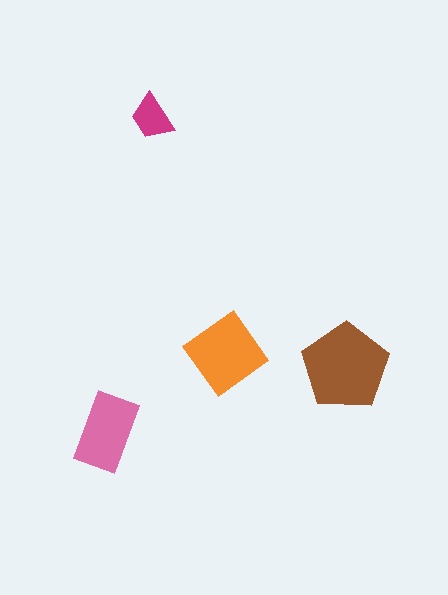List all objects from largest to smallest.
The brown pentagon, the orange diamond, the pink rectangle, the magenta trapezoid.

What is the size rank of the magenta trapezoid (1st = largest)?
4th.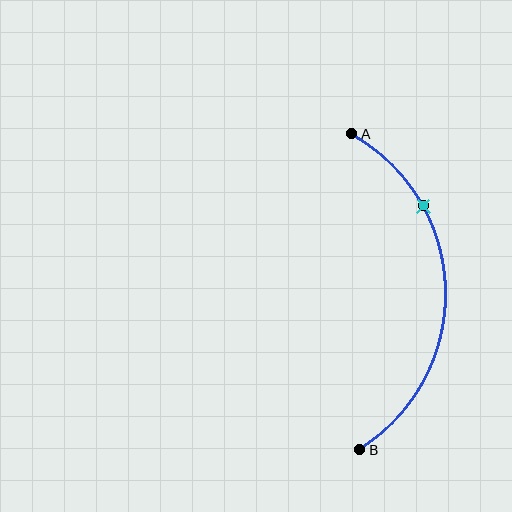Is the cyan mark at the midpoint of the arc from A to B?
No. The cyan mark lies on the arc but is closer to endpoint A. The arc midpoint would be at the point on the curve equidistant along the arc from both A and B.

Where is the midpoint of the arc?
The arc midpoint is the point on the curve farthest from the straight line joining A and B. It sits to the right of that line.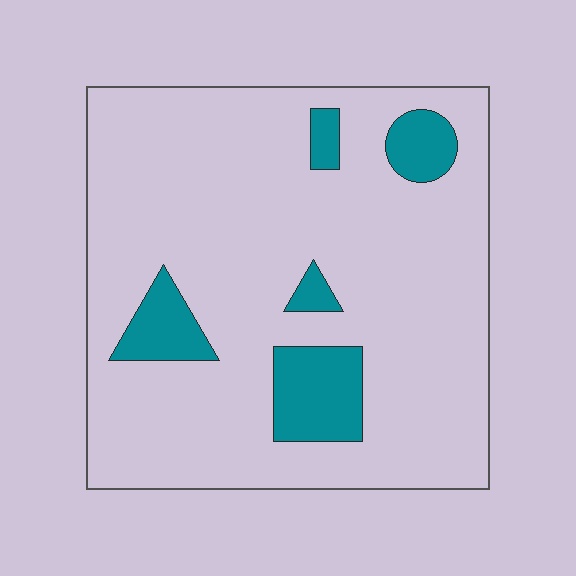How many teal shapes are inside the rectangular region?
5.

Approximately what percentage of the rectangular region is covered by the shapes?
Approximately 15%.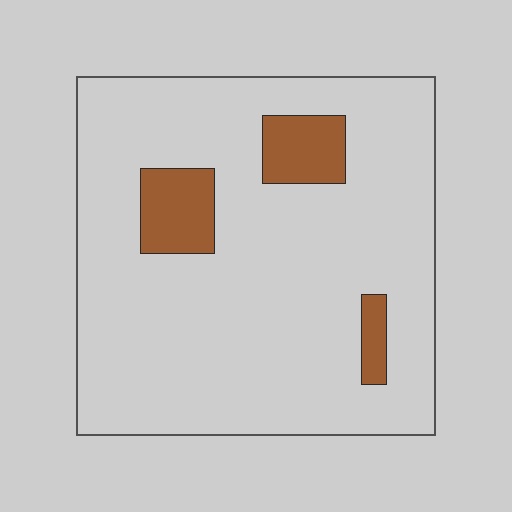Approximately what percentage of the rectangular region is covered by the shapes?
Approximately 10%.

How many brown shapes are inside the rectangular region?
3.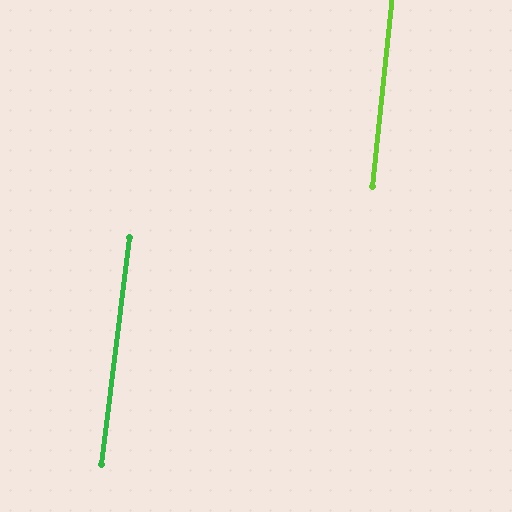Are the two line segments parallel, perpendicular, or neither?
Parallel — their directions differ by only 1.0°.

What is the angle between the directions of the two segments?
Approximately 1 degree.